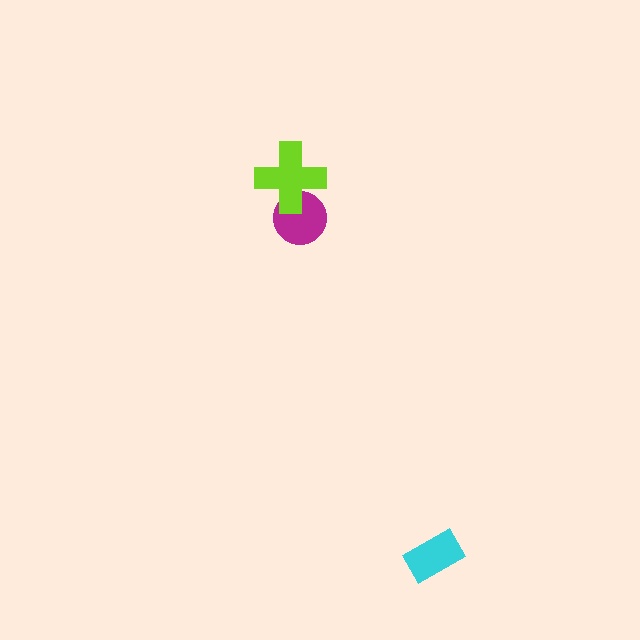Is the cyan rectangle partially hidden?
No, no other shape covers it.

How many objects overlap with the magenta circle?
1 object overlaps with the magenta circle.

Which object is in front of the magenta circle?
The lime cross is in front of the magenta circle.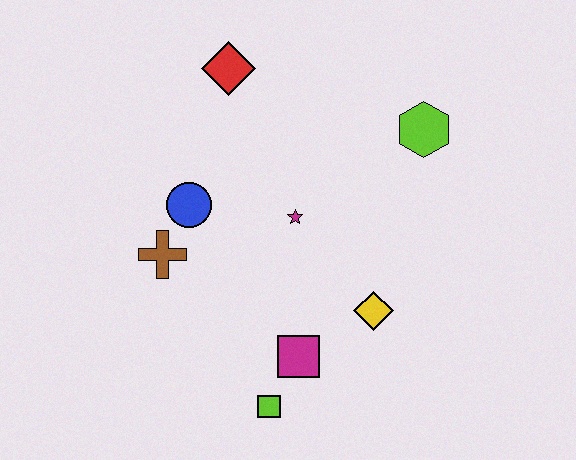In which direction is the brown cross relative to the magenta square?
The brown cross is to the left of the magenta square.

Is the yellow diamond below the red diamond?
Yes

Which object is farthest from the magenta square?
The red diamond is farthest from the magenta square.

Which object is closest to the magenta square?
The lime square is closest to the magenta square.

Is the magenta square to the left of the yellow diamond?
Yes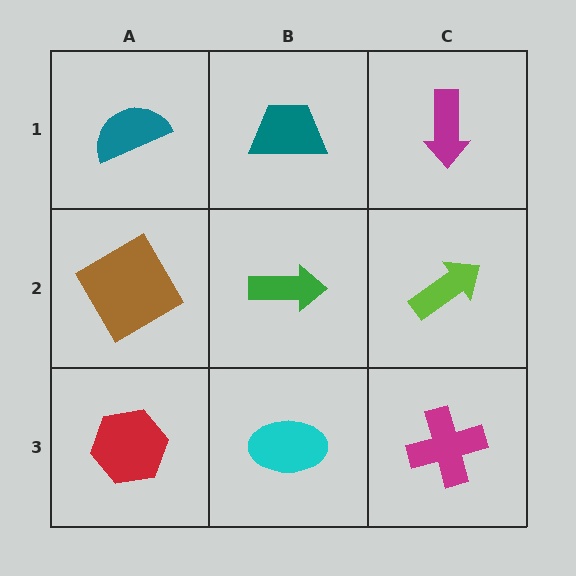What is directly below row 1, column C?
A lime arrow.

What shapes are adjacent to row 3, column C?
A lime arrow (row 2, column C), a cyan ellipse (row 3, column B).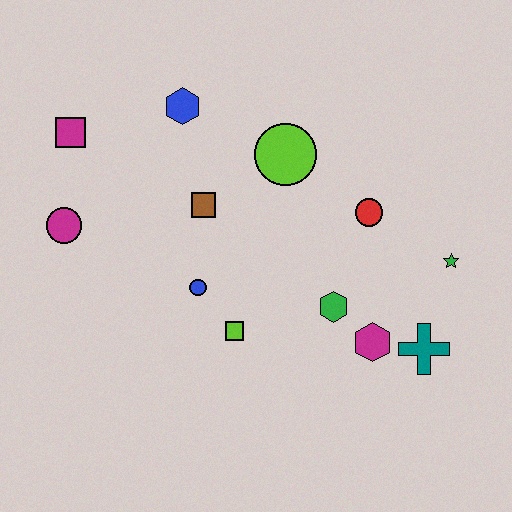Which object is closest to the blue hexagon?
The brown square is closest to the blue hexagon.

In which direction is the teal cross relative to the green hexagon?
The teal cross is to the right of the green hexagon.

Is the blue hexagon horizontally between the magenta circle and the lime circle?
Yes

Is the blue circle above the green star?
No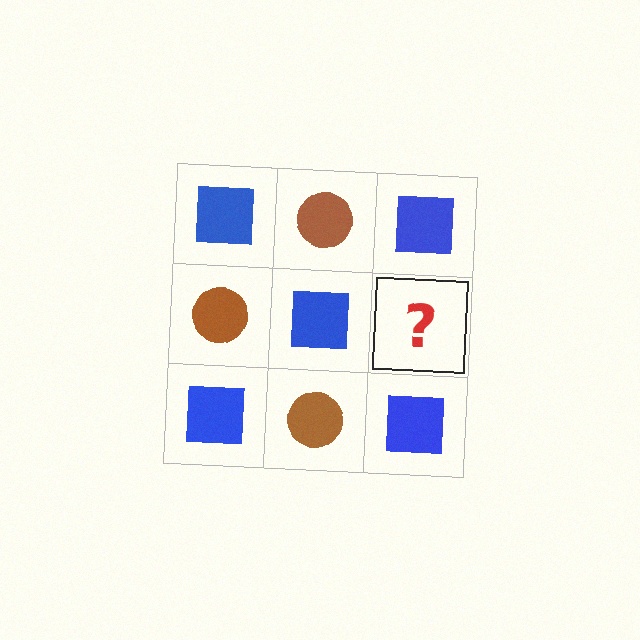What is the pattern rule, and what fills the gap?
The rule is that it alternates blue square and brown circle in a checkerboard pattern. The gap should be filled with a brown circle.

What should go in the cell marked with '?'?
The missing cell should contain a brown circle.